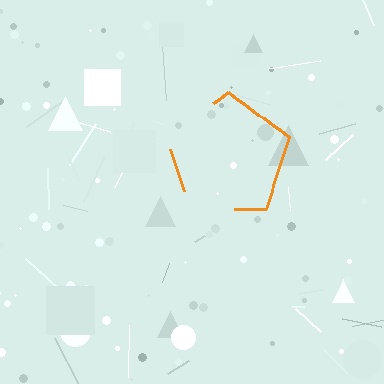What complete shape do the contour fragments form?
The contour fragments form a pentagon.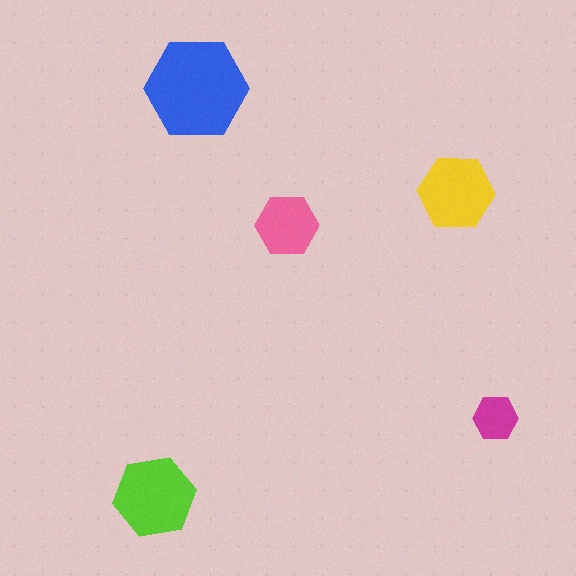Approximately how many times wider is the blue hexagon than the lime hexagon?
About 1.5 times wider.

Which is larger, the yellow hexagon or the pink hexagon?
The yellow one.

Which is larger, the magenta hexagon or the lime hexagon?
The lime one.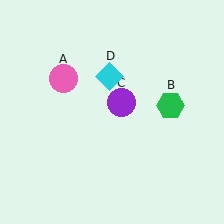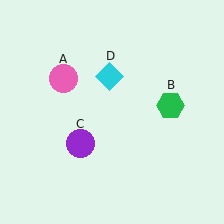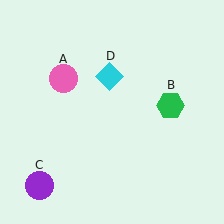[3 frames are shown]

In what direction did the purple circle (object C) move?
The purple circle (object C) moved down and to the left.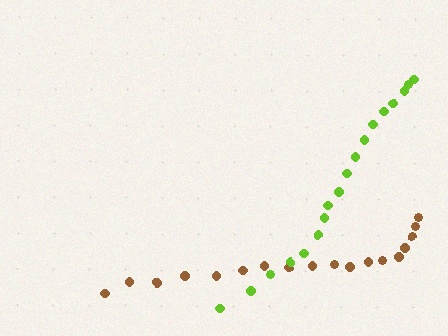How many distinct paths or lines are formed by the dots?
There are 2 distinct paths.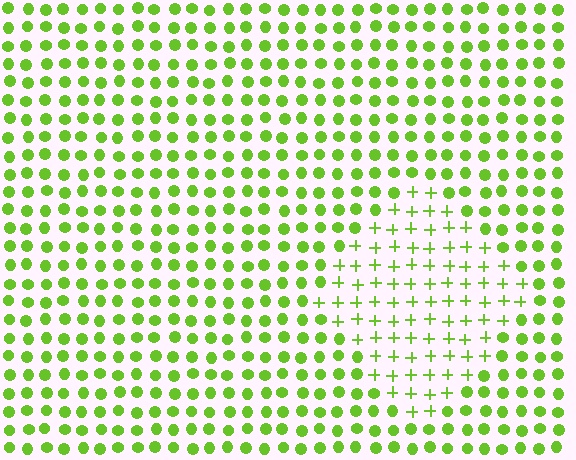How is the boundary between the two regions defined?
The boundary is defined by a change in element shape: plus signs inside vs. circles outside. All elements share the same color and spacing.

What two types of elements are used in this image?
The image uses plus signs inside the diamond region and circles outside it.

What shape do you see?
I see a diamond.